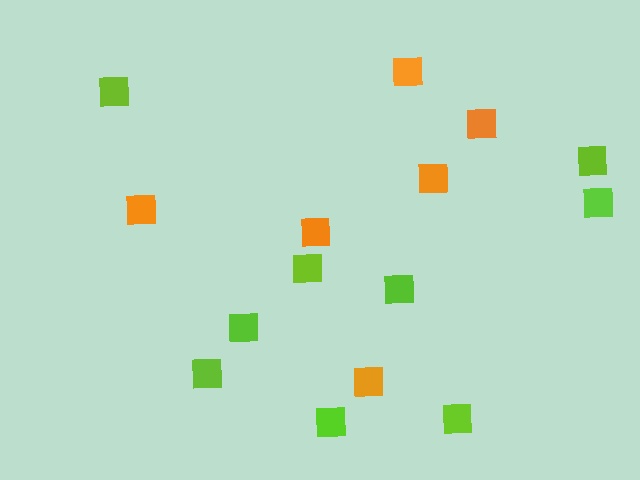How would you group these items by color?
There are 2 groups: one group of orange squares (6) and one group of lime squares (9).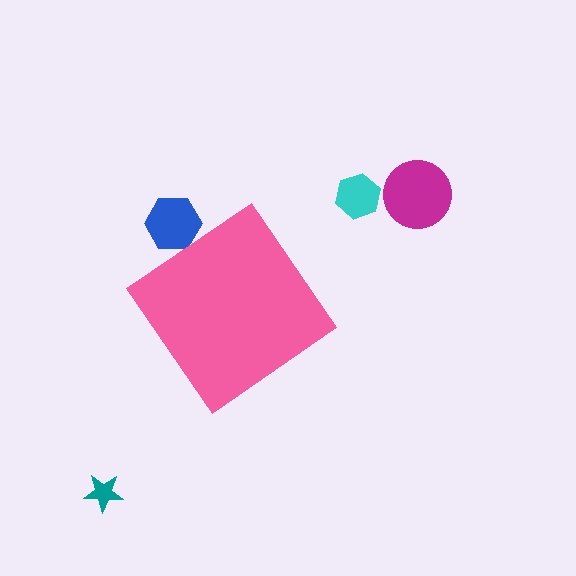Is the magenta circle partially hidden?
No, the magenta circle is fully visible.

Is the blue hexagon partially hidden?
Yes, the blue hexagon is partially hidden behind the pink diamond.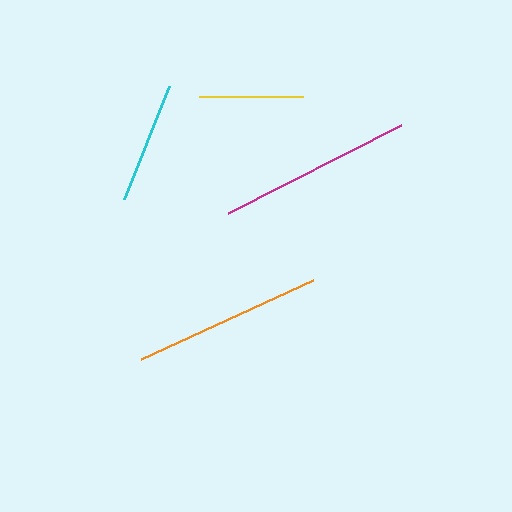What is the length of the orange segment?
The orange segment is approximately 189 pixels long.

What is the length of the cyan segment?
The cyan segment is approximately 122 pixels long.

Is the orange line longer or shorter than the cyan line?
The orange line is longer than the cyan line.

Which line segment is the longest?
The magenta line is the longest at approximately 195 pixels.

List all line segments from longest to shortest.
From longest to shortest: magenta, orange, cyan, yellow.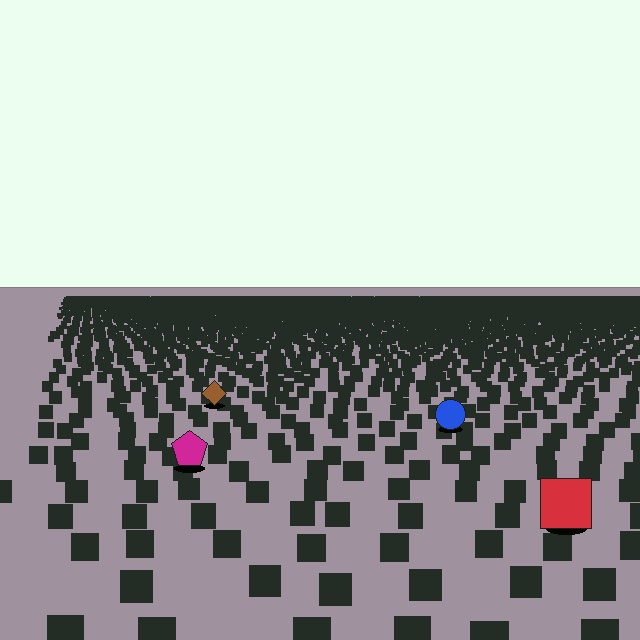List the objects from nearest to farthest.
From nearest to farthest: the red square, the magenta pentagon, the blue circle, the brown diamond.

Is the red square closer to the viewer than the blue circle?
Yes. The red square is closer — you can tell from the texture gradient: the ground texture is coarser near it.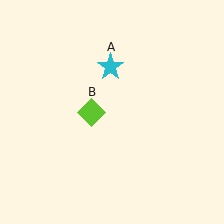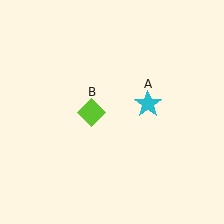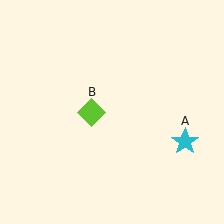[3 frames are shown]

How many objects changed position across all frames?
1 object changed position: cyan star (object A).